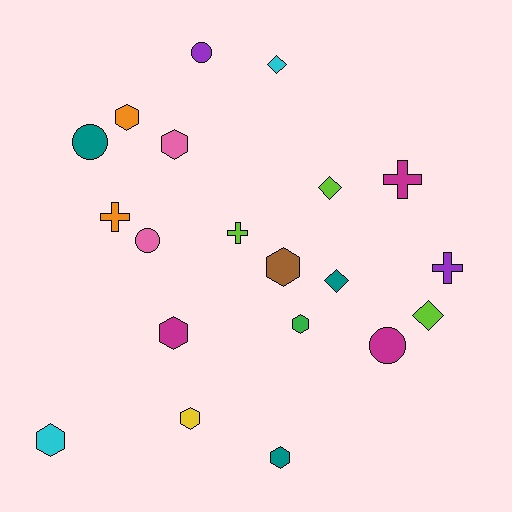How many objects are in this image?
There are 20 objects.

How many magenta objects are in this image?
There are 3 magenta objects.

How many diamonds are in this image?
There are 4 diamonds.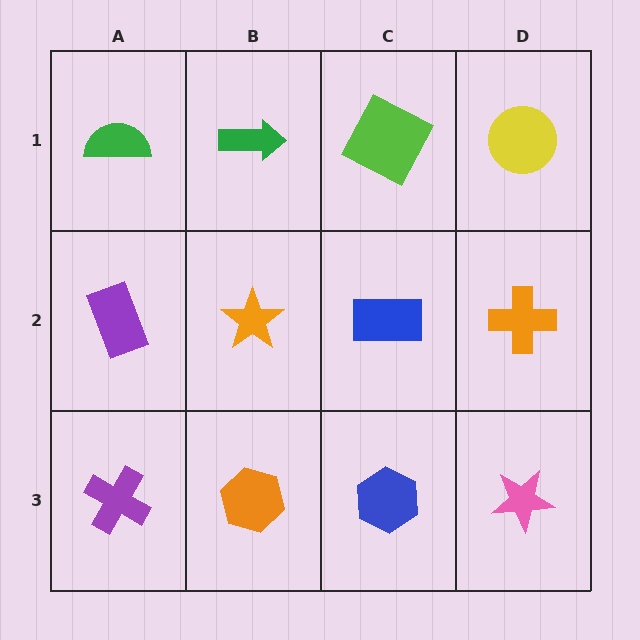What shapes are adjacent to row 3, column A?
A purple rectangle (row 2, column A), an orange hexagon (row 3, column B).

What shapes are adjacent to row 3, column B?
An orange star (row 2, column B), a purple cross (row 3, column A), a blue hexagon (row 3, column C).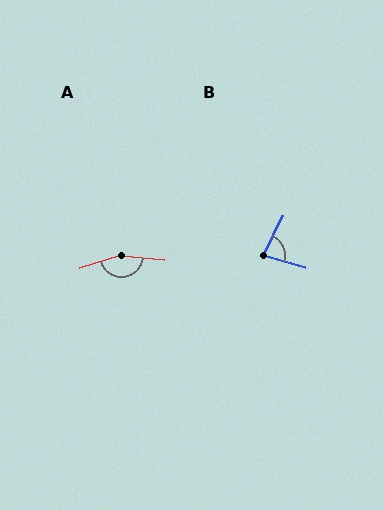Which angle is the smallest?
B, at approximately 81 degrees.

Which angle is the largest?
A, at approximately 156 degrees.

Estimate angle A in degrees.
Approximately 156 degrees.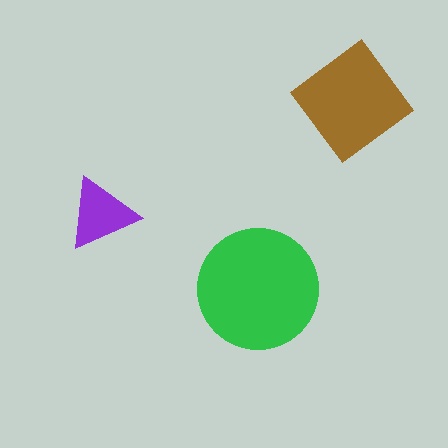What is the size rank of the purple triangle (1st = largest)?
3rd.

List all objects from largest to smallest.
The green circle, the brown diamond, the purple triangle.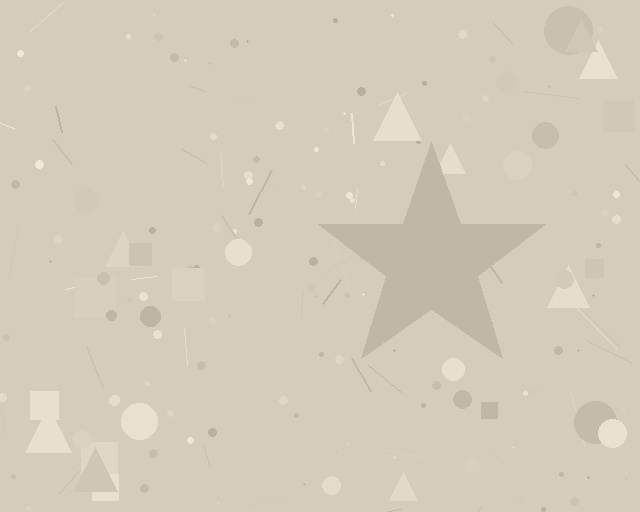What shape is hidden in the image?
A star is hidden in the image.